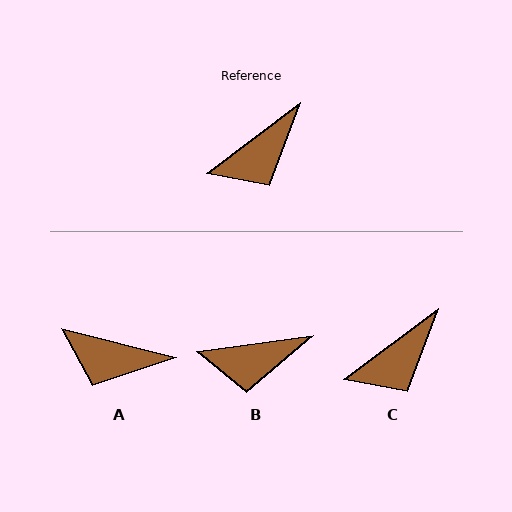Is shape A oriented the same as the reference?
No, it is off by about 51 degrees.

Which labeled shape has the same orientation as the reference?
C.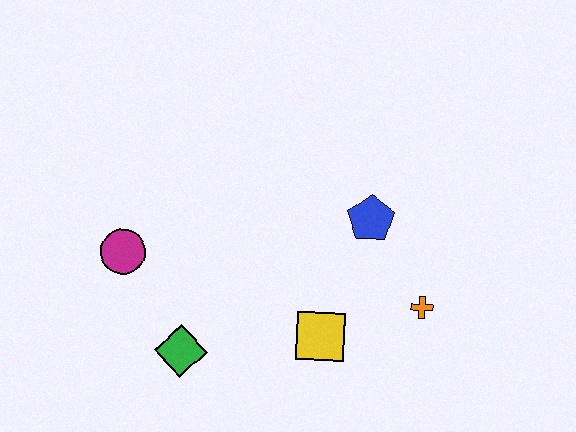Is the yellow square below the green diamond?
No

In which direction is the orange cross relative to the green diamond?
The orange cross is to the right of the green diamond.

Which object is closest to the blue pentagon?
The orange cross is closest to the blue pentagon.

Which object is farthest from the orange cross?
The magenta circle is farthest from the orange cross.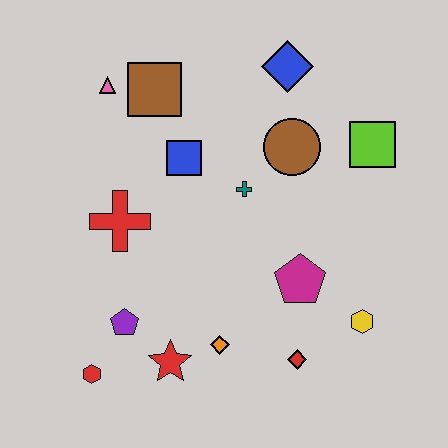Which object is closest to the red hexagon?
The purple pentagon is closest to the red hexagon.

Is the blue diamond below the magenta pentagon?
No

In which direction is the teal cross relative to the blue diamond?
The teal cross is below the blue diamond.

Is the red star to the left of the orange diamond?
Yes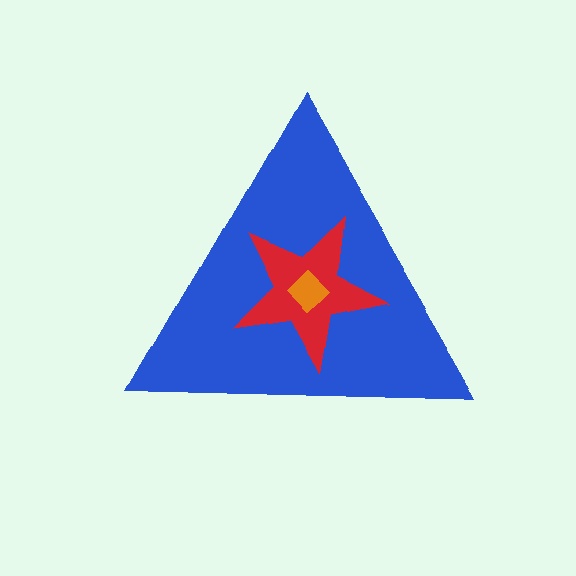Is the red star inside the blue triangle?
Yes.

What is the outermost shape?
The blue triangle.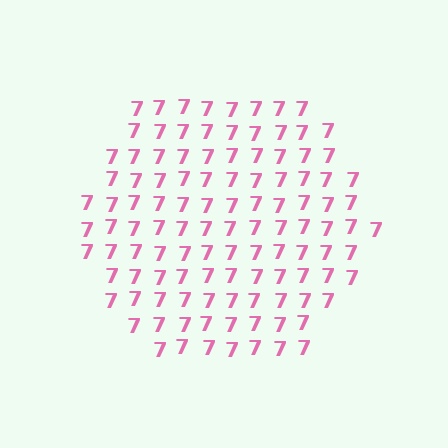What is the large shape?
The large shape is a hexagon.